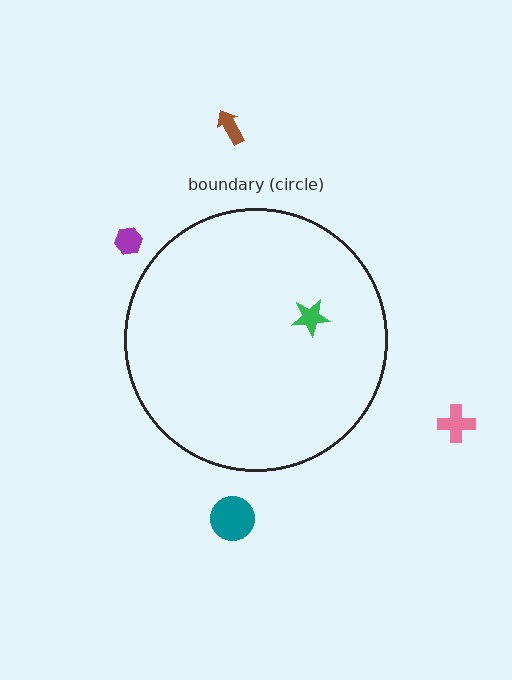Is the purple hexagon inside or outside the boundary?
Outside.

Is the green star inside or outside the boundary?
Inside.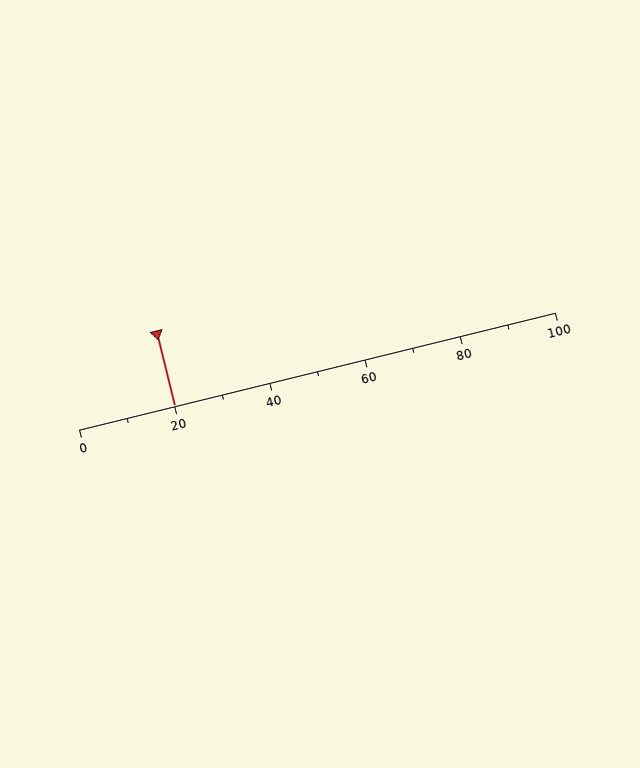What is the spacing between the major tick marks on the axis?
The major ticks are spaced 20 apart.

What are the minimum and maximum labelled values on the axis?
The axis runs from 0 to 100.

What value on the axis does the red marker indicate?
The marker indicates approximately 20.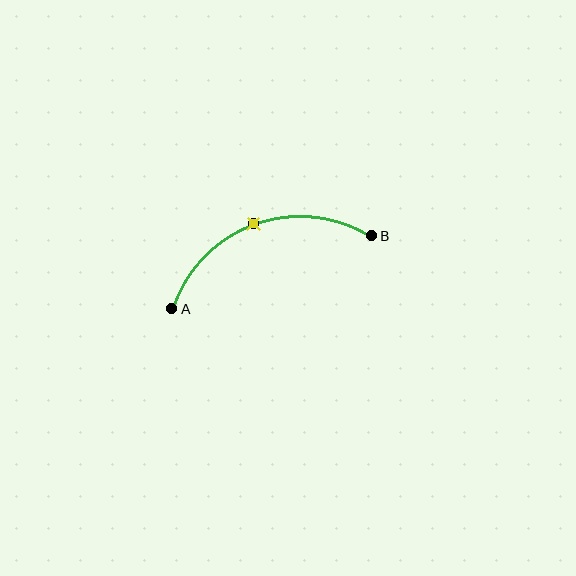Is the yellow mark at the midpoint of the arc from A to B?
Yes. The yellow mark lies on the arc at equal arc-length from both A and B — it is the arc midpoint.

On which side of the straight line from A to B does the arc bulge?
The arc bulges above the straight line connecting A and B.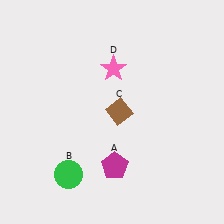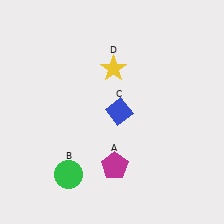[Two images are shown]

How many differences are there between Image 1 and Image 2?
There are 2 differences between the two images.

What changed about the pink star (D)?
In Image 1, D is pink. In Image 2, it changed to yellow.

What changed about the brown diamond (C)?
In Image 1, C is brown. In Image 2, it changed to blue.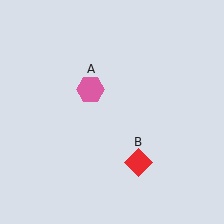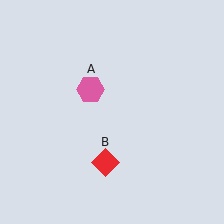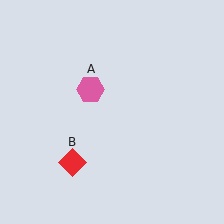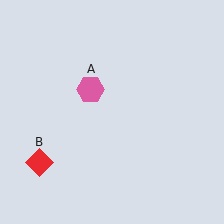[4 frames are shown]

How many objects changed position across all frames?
1 object changed position: red diamond (object B).